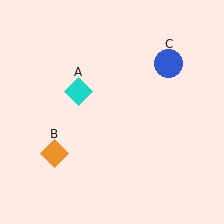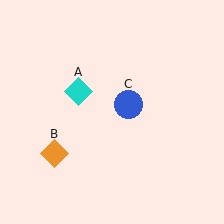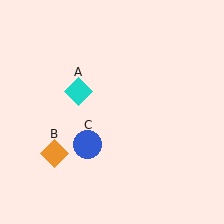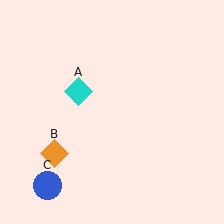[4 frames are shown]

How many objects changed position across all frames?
1 object changed position: blue circle (object C).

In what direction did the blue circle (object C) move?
The blue circle (object C) moved down and to the left.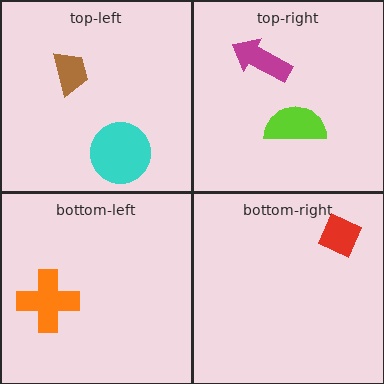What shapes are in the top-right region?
The magenta arrow, the lime semicircle.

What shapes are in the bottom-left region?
The orange cross.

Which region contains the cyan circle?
The top-left region.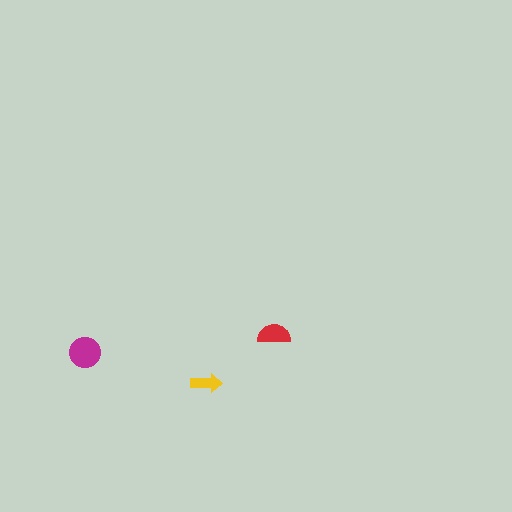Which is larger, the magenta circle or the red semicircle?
The magenta circle.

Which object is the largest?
The magenta circle.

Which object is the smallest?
The yellow arrow.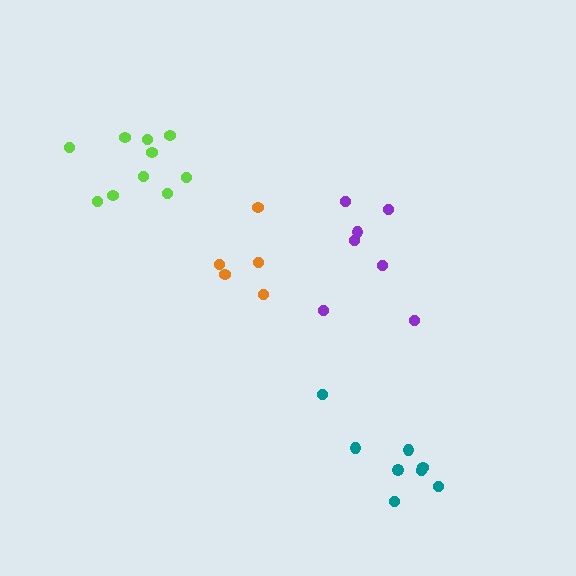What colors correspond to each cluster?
The clusters are colored: teal, lime, purple, orange.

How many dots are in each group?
Group 1: 8 dots, Group 2: 10 dots, Group 3: 7 dots, Group 4: 5 dots (30 total).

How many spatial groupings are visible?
There are 4 spatial groupings.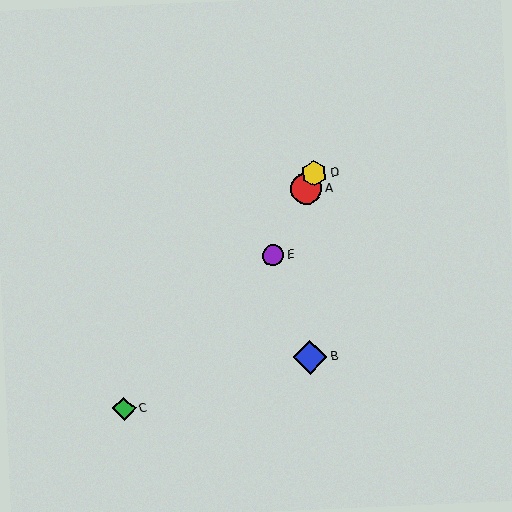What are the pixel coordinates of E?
Object E is at (273, 255).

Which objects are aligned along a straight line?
Objects A, D, E are aligned along a straight line.